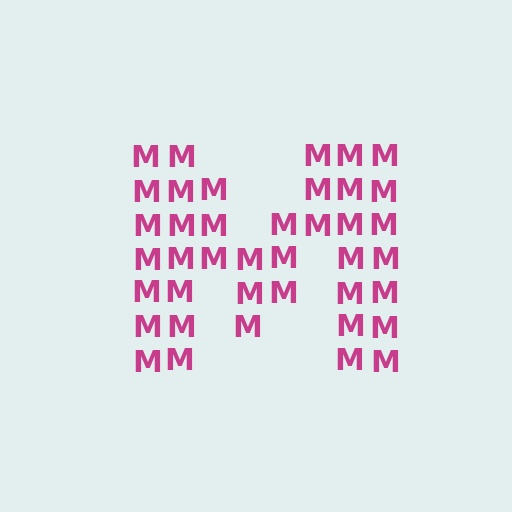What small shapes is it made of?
It is made of small letter M's.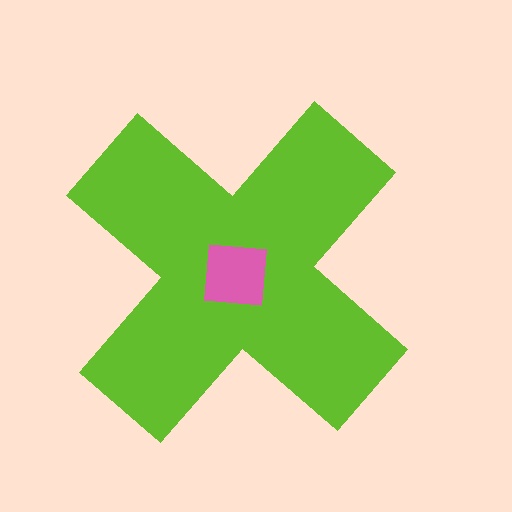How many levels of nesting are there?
2.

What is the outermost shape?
The lime cross.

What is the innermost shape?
The pink square.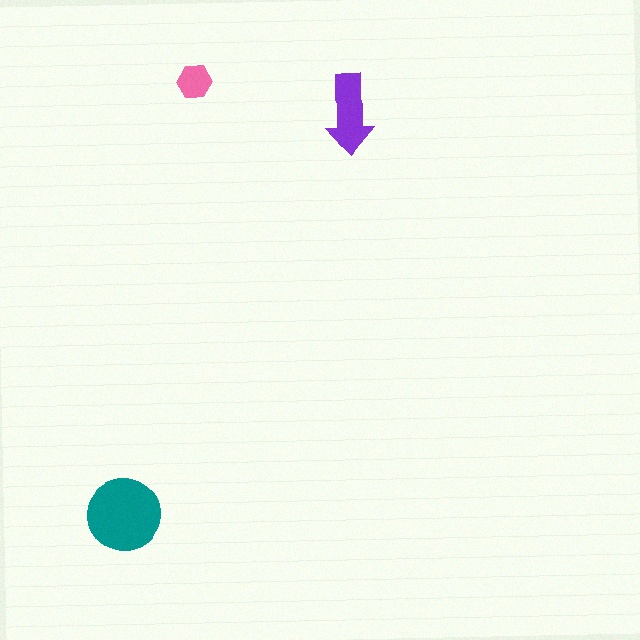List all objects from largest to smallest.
The teal circle, the purple arrow, the pink hexagon.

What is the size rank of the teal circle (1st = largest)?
1st.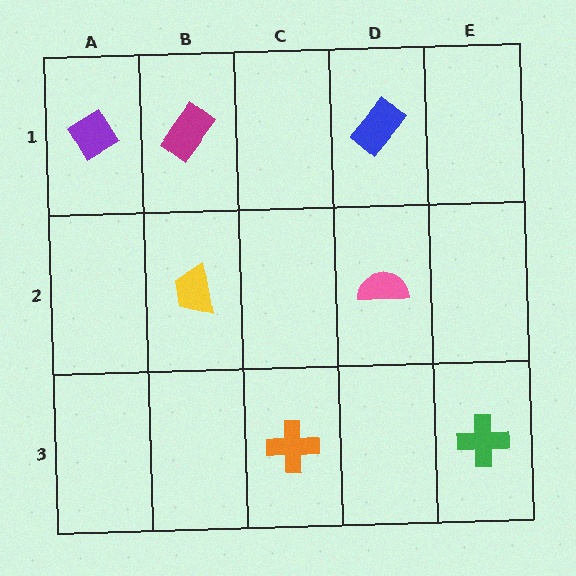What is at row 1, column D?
A blue rectangle.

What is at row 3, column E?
A green cross.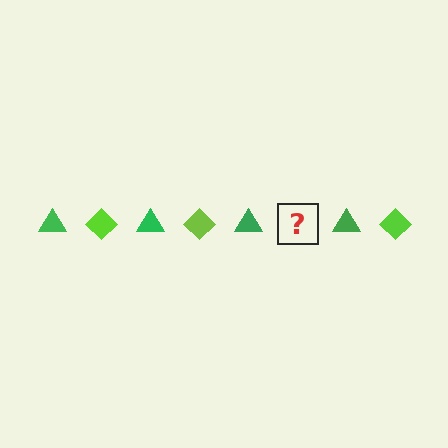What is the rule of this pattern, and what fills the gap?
The rule is that the pattern alternates between green triangle and lime diamond. The gap should be filled with a lime diamond.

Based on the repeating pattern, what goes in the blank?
The blank should be a lime diamond.